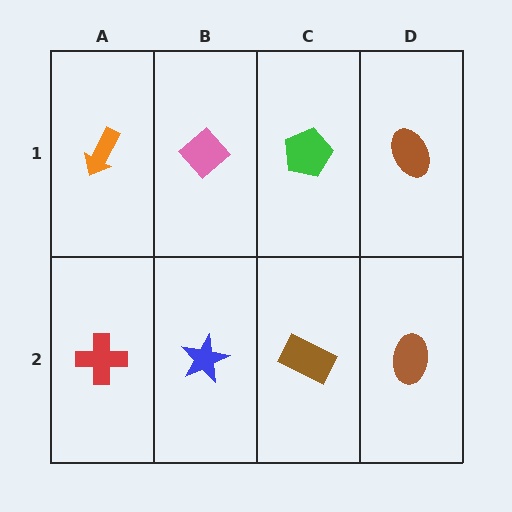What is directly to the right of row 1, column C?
A brown ellipse.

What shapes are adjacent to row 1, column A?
A red cross (row 2, column A), a pink diamond (row 1, column B).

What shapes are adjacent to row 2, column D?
A brown ellipse (row 1, column D), a brown rectangle (row 2, column C).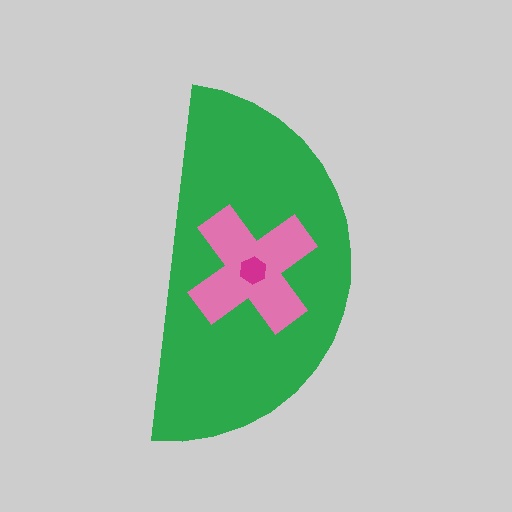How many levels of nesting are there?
3.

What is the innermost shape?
The magenta hexagon.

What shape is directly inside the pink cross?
The magenta hexagon.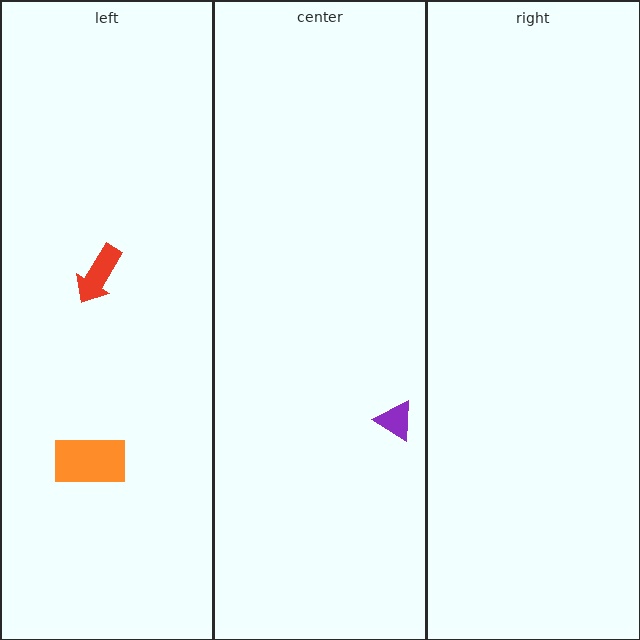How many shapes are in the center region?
1.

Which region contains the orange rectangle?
The left region.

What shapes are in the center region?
The purple triangle.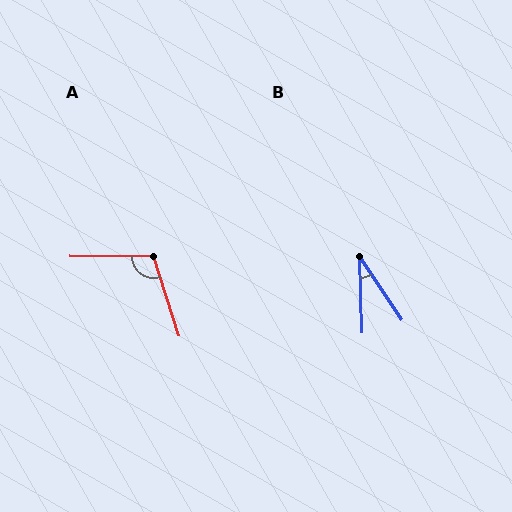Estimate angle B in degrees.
Approximately 31 degrees.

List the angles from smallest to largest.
B (31°), A (108°).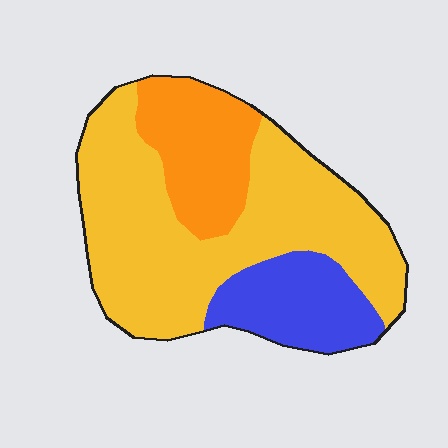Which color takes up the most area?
Yellow, at roughly 60%.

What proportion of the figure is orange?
Orange covers 21% of the figure.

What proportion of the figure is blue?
Blue covers about 20% of the figure.